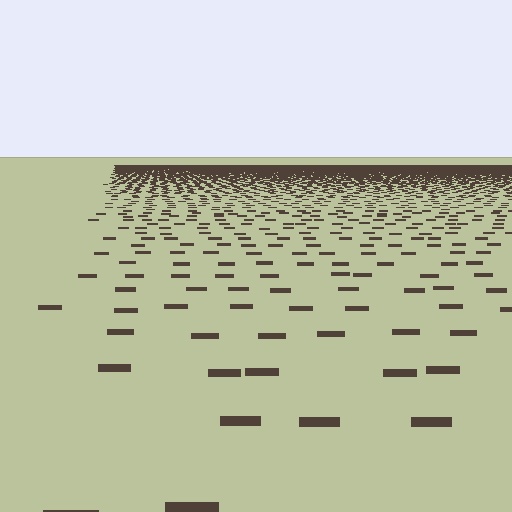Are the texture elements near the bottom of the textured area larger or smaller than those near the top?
Larger. Near the bottom, elements are closer to the viewer and appear at a bigger on-screen size.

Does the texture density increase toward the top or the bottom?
Density increases toward the top.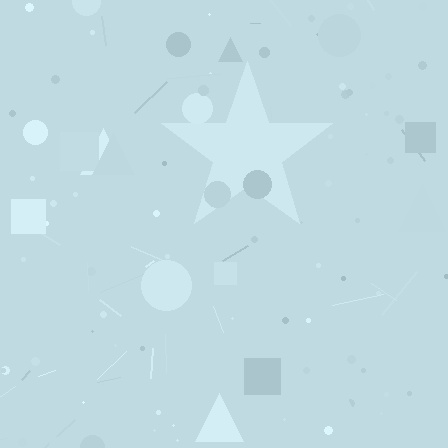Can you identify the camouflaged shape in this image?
The camouflaged shape is a star.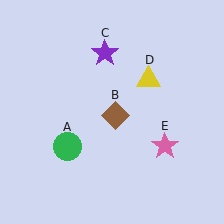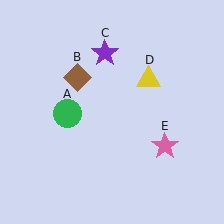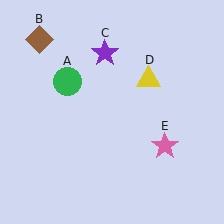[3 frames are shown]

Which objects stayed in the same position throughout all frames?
Purple star (object C) and yellow triangle (object D) and pink star (object E) remained stationary.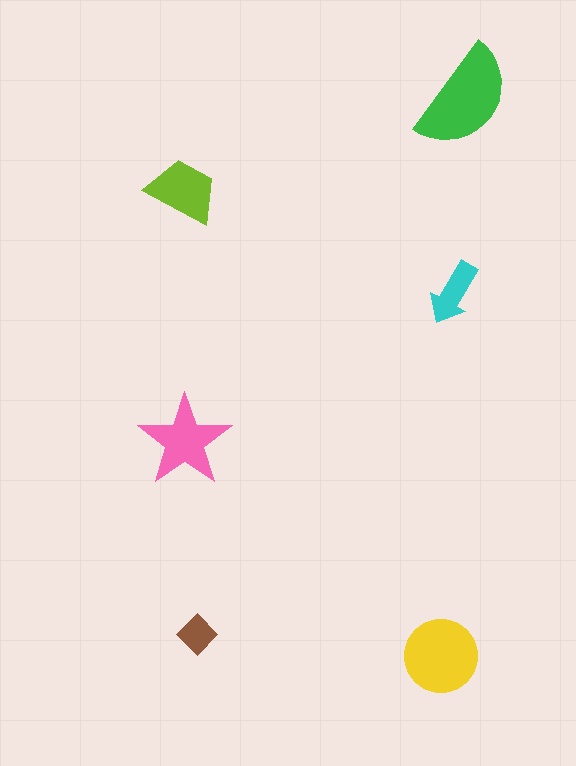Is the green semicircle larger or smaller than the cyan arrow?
Larger.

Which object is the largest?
The green semicircle.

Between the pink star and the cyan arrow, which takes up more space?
The pink star.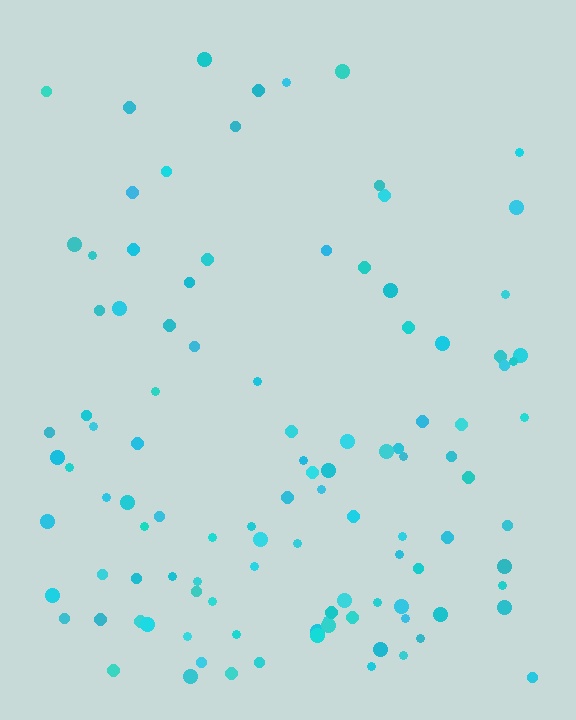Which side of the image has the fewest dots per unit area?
The top.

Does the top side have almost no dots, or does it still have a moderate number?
Still a moderate number, just noticeably fewer than the bottom.